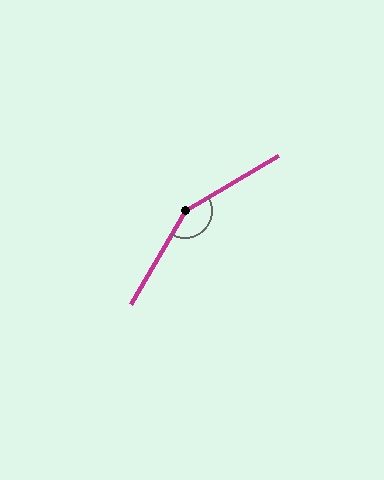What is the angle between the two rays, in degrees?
Approximately 151 degrees.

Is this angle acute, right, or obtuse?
It is obtuse.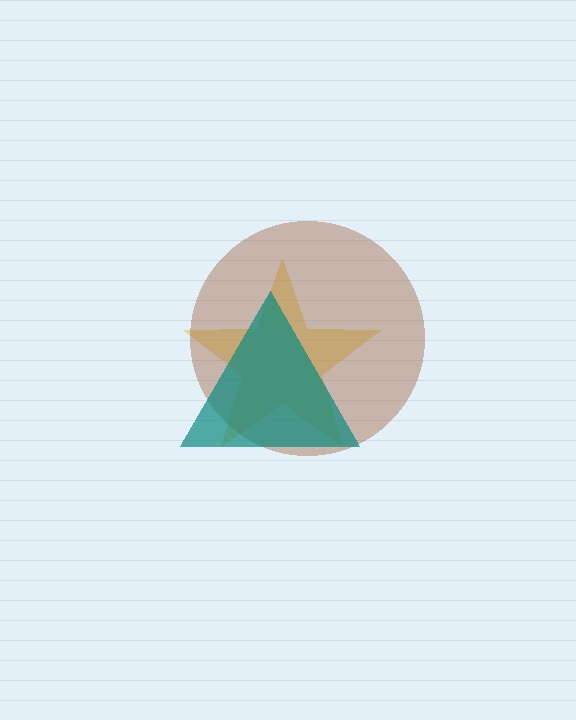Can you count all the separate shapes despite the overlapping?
Yes, there are 3 separate shapes.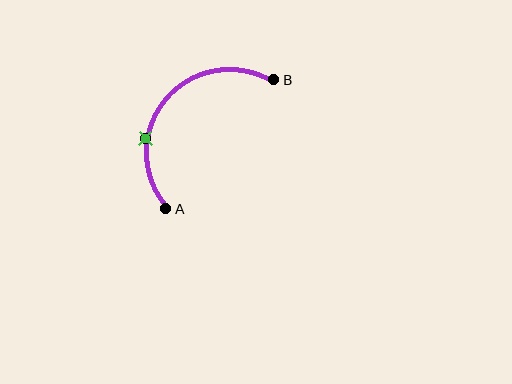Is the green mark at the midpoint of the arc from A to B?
No. The green mark lies on the arc but is closer to endpoint A. The arc midpoint would be at the point on the curve equidistant along the arc from both A and B.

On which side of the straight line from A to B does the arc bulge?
The arc bulges above and to the left of the straight line connecting A and B.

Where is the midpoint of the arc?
The arc midpoint is the point on the curve farthest from the straight line joining A and B. It sits above and to the left of that line.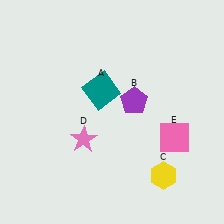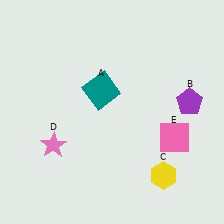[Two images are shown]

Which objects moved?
The objects that moved are: the purple pentagon (B), the pink star (D).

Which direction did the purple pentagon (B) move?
The purple pentagon (B) moved right.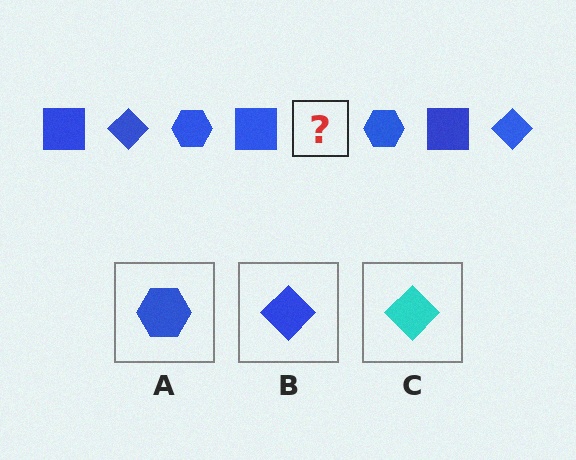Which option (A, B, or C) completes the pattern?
B.